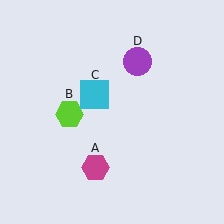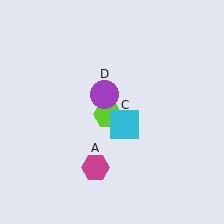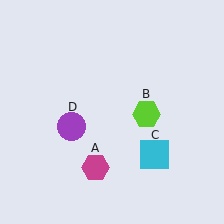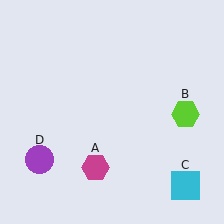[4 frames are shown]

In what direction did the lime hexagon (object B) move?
The lime hexagon (object B) moved right.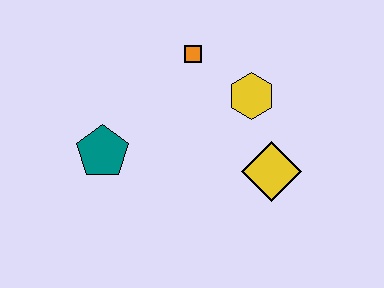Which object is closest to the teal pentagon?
The orange square is closest to the teal pentagon.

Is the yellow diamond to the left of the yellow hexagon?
No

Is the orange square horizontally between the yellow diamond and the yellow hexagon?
No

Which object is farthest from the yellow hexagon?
The teal pentagon is farthest from the yellow hexagon.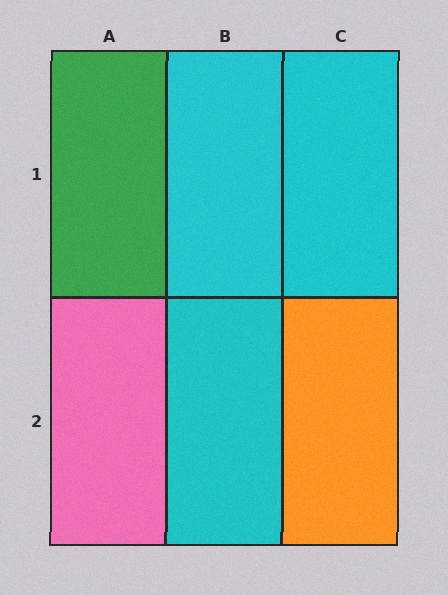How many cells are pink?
1 cell is pink.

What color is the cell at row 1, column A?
Green.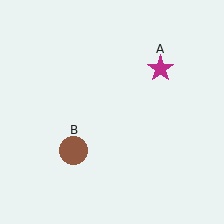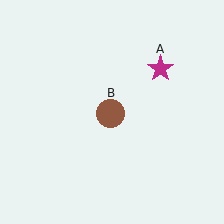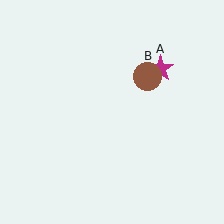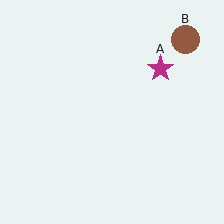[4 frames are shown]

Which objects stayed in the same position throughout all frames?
Magenta star (object A) remained stationary.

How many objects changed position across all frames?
1 object changed position: brown circle (object B).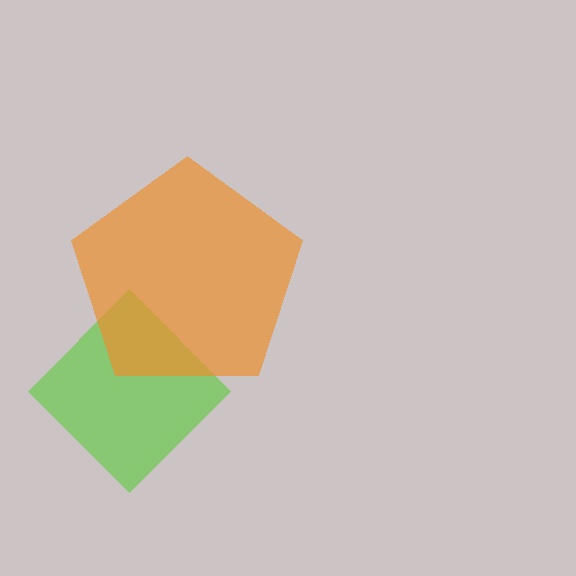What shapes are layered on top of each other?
The layered shapes are: a lime diamond, an orange pentagon.